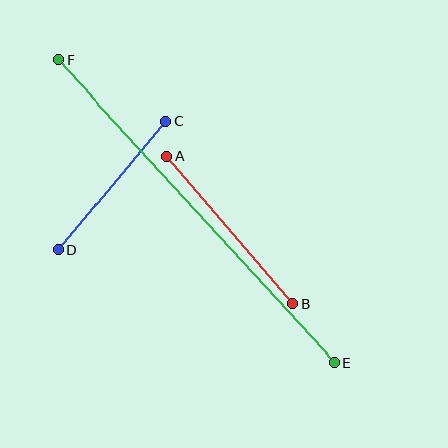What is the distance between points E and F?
The distance is approximately 410 pixels.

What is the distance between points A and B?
The distance is approximately 194 pixels.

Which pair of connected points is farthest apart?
Points E and F are farthest apart.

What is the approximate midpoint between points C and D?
The midpoint is at approximately (112, 186) pixels.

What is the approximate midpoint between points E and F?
The midpoint is at approximately (197, 212) pixels.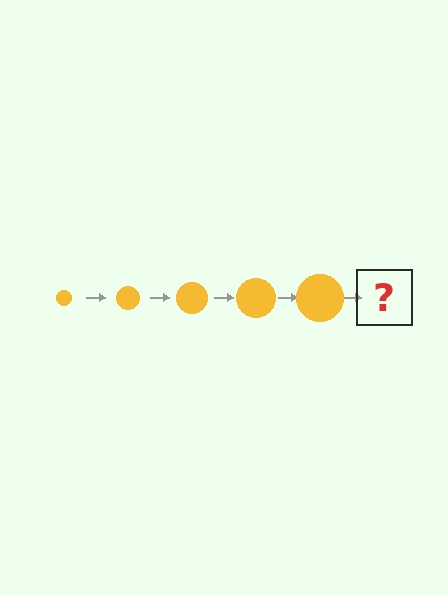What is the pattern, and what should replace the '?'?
The pattern is that the circle gets progressively larger each step. The '?' should be a yellow circle, larger than the previous one.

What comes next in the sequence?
The next element should be a yellow circle, larger than the previous one.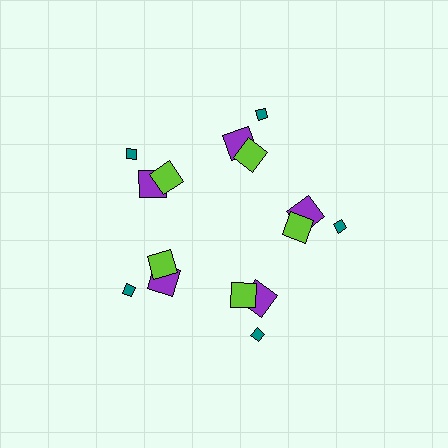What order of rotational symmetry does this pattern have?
This pattern has 5-fold rotational symmetry.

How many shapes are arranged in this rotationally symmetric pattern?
There are 15 shapes, arranged in 5 groups of 3.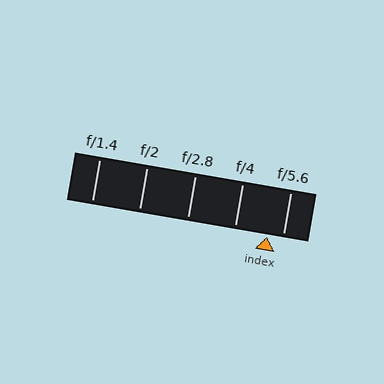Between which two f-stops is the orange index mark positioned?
The index mark is between f/4 and f/5.6.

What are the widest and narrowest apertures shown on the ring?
The widest aperture shown is f/1.4 and the narrowest is f/5.6.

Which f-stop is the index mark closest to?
The index mark is closest to f/5.6.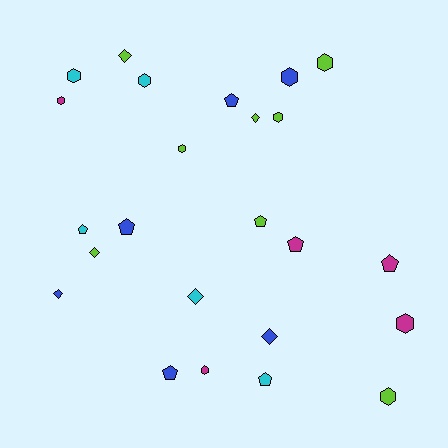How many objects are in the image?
There are 24 objects.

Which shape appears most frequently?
Hexagon, with 10 objects.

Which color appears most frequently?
Lime, with 8 objects.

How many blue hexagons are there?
There is 1 blue hexagon.